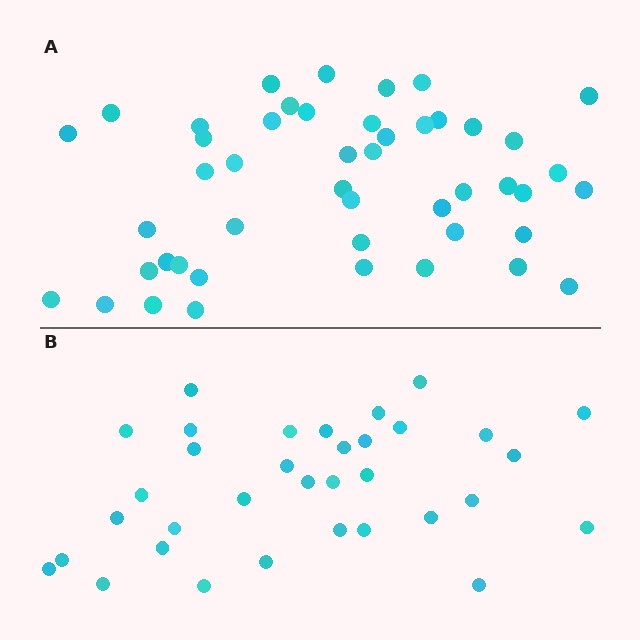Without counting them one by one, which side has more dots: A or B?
Region A (the top region) has more dots.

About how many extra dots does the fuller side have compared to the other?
Region A has approximately 15 more dots than region B.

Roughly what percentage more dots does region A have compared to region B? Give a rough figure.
About 40% more.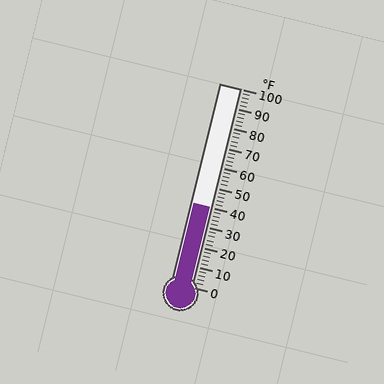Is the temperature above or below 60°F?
The temperature is below 60°F.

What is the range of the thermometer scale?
The thermometer scale ranges from 0°F to 100°F.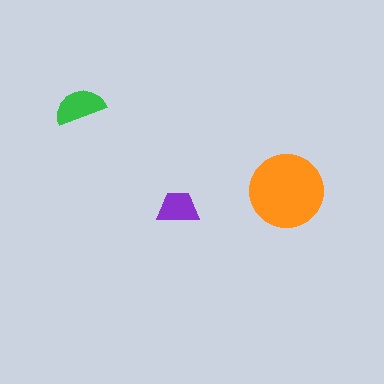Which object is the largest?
The orange circle.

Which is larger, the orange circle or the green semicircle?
The orange circle.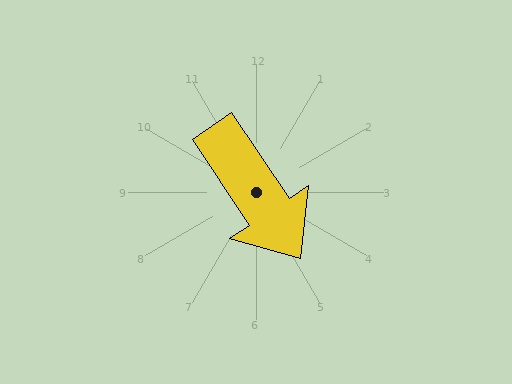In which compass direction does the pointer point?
Southeast.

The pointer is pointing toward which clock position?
Roughly 5 o'clock.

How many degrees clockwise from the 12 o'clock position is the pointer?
Approximately 146 degrees.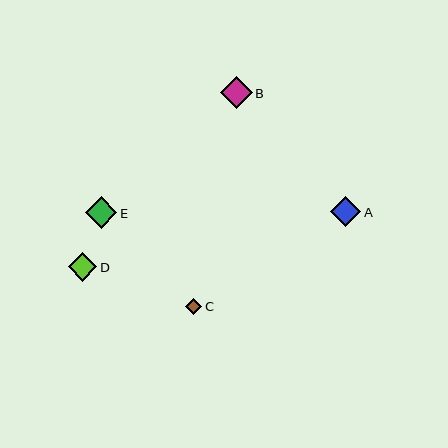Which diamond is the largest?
Diamond B is the largest with a size of approximately 32 pixels.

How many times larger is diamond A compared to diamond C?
Diamond A is approximately 1.8 times the size of diamond C.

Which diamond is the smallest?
Diamond C is the smallest with a size of approximately 17 pixels.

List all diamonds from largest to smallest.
From largest to smallest: B, E, A, D, C.